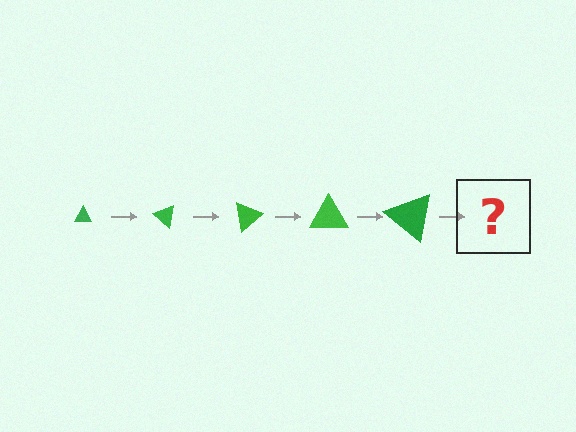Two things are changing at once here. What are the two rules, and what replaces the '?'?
The two rules are that the triangle grows larger each step and it rotates 40 degrees each step. The '?' should be a triangle, larger than the previous one and rotated 200 degrees from the start.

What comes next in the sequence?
The next element should be a triangle, larger than the previous one and rotated 200 degrees from the start.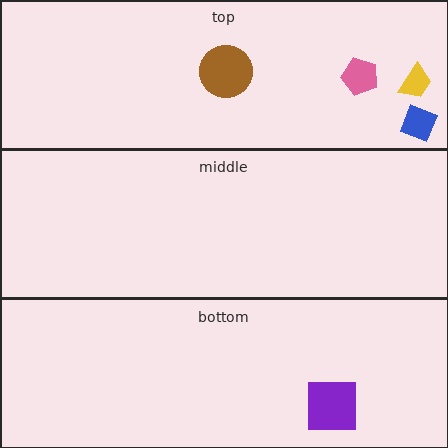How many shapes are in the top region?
4.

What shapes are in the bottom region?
The purple square.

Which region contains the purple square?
The bottom region.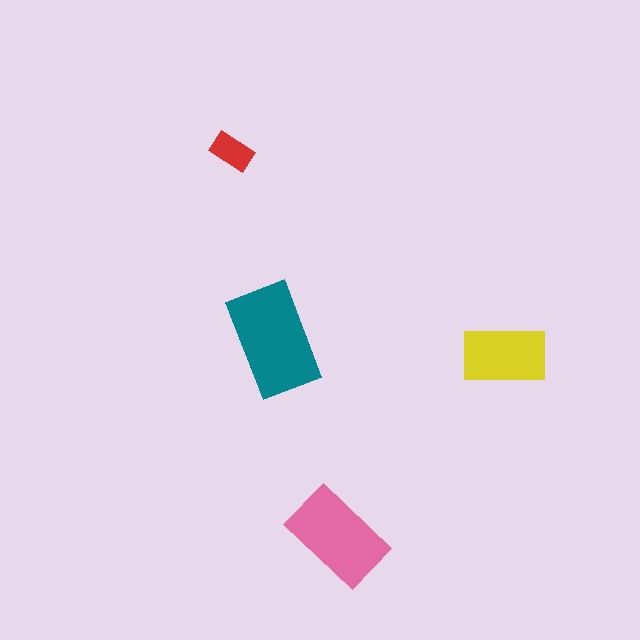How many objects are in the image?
There are 4 objects in the image.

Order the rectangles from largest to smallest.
the teal one, the pink one, the yellow one, the red one.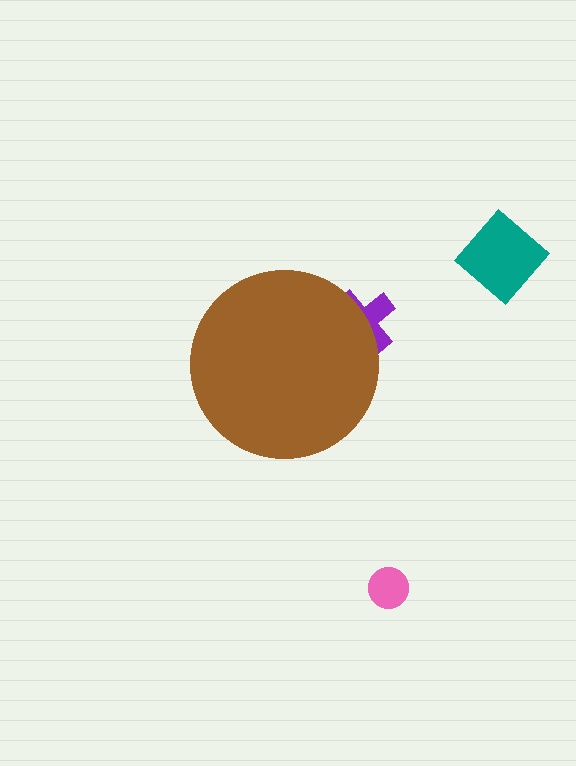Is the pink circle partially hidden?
No, the pink circle is fully visible.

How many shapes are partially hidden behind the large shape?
1 shape is partially hidden.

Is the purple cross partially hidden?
Yes, the purple cross is partially hidden behind the brown circle.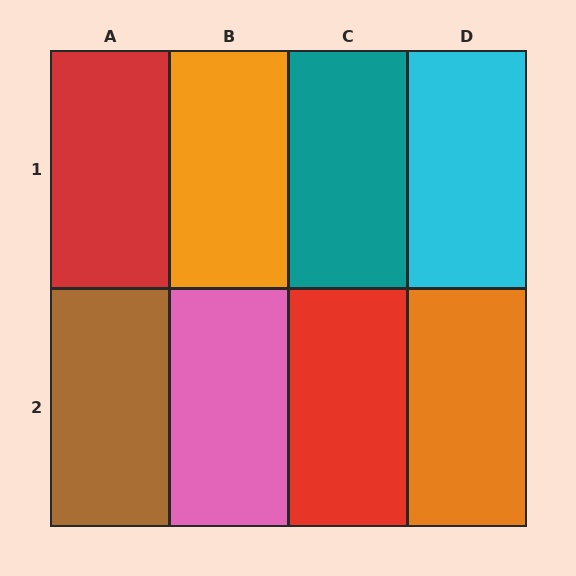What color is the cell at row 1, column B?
Orange.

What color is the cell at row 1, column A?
Red.